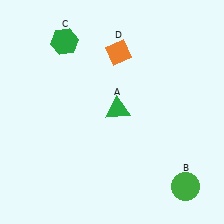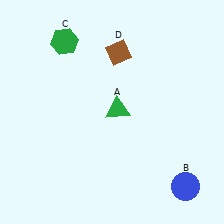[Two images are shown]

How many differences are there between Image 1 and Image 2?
There are 2 differences between the two images.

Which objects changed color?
B changed from green to blue. D changed from orange to brown.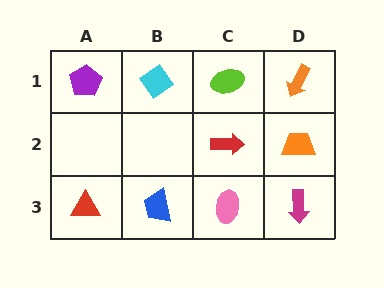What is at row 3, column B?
A blue trapezoid.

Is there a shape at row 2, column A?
No, that cell is empty.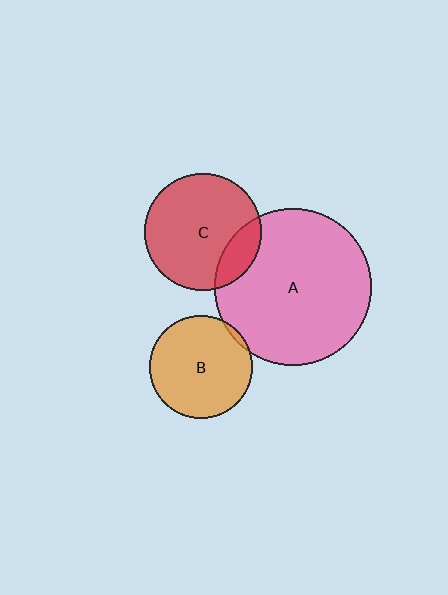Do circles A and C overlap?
Yes.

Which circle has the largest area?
Circle A (pink).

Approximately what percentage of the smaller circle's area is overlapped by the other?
Approximately 15%.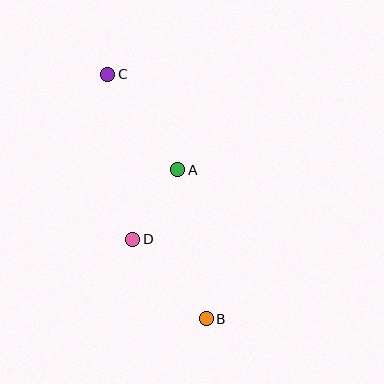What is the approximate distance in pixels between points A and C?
The distance between A and C is approximately 118 pixels.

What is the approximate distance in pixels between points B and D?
The distance between B and D is approximately 108 pixels.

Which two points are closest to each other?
Points A and D are closest to each other.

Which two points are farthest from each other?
Points B and C are farthest from each other.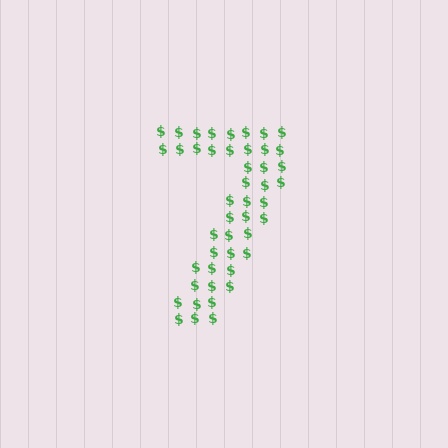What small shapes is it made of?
It is made of small dollar signs.